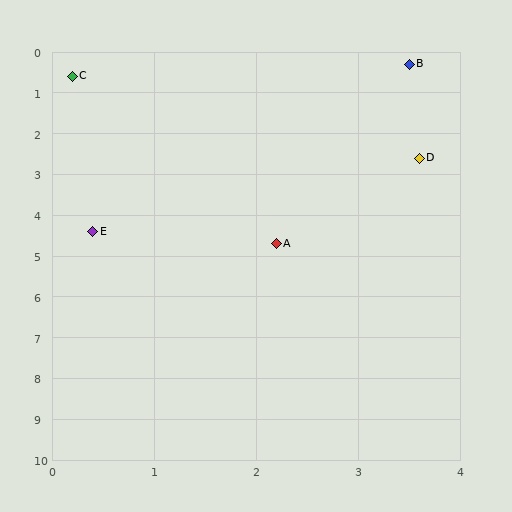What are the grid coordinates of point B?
Point B is at approximately (3.5, 0.3).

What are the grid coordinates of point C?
Point C is at approximately (0.2, 0.6).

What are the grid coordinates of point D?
Point D is at approximately (3.6, 2.6).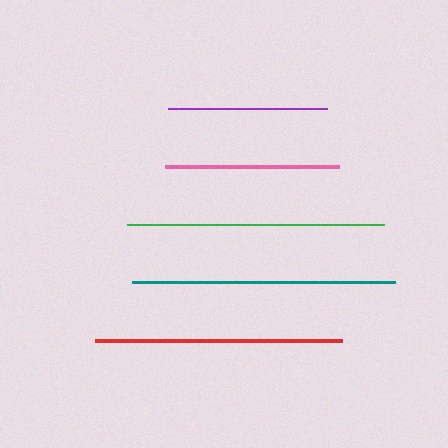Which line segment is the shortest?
The purple line is the shortest at approximately 159 pixels.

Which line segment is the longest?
The teal line is the longest at approximately 264 pixels.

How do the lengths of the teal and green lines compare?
The teal and green lines are approximately the same length.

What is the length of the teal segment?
The teal segment is approximately 264 pixels long.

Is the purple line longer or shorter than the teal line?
The teal line is longer than the purple line.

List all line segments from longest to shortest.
From longest to shortest: teal, green, red, pink, purple.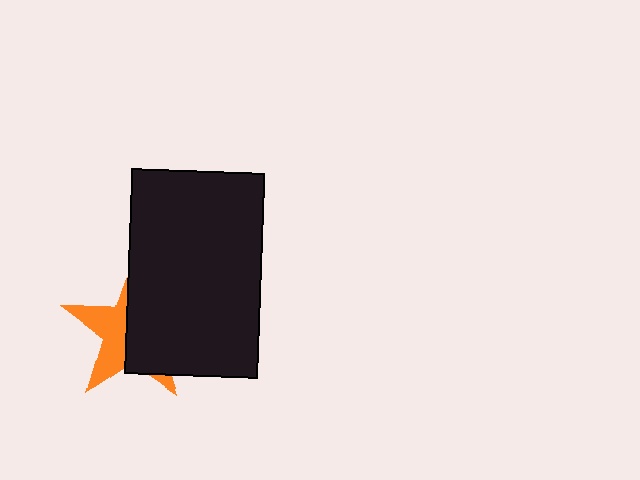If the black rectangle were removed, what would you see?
You would see the complete orange star.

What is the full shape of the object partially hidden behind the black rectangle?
The partially hidden object is an orange star.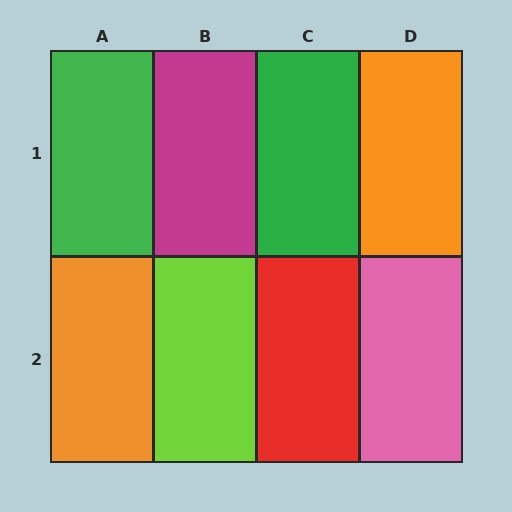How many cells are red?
1 cell is red.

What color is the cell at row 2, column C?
Red.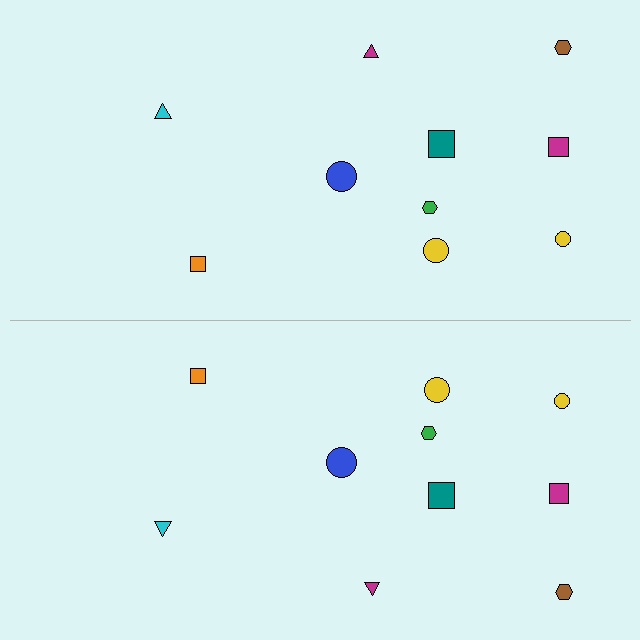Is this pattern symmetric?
Yes, this pattern has bilateral (reflection) symmetry.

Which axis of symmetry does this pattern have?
The pattern has a horizontal axis of symmetry running through the center of the image.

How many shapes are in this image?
There are 20 shapes in this image.